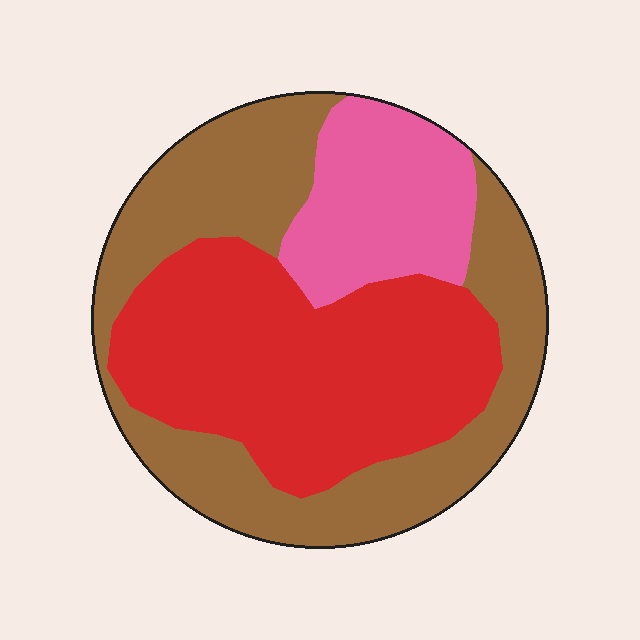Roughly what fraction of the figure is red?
Red covers about 40% of the figure.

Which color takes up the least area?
Pink, at roughly 20%.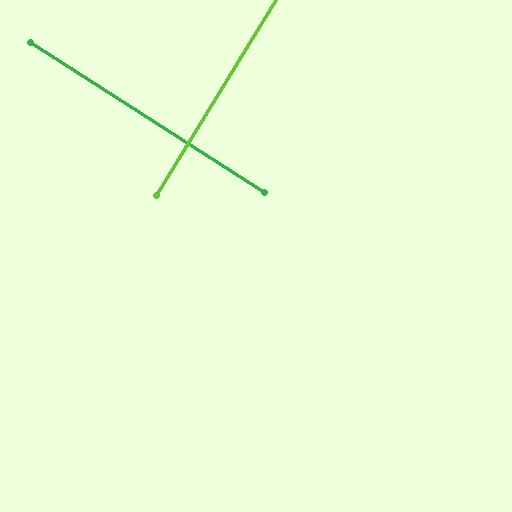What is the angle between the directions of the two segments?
Approximately 89 degrees.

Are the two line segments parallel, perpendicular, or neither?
Perpendicular — they meet at approximately 89°.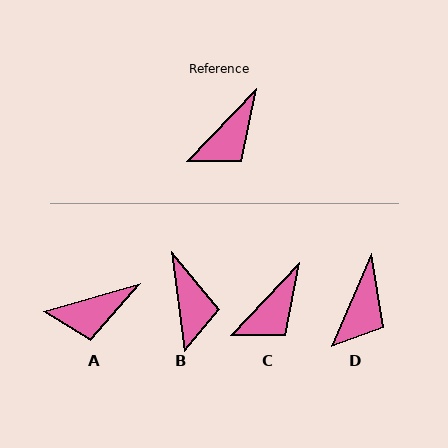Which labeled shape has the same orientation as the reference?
C.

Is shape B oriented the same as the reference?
No, it is off by about 51 degrees.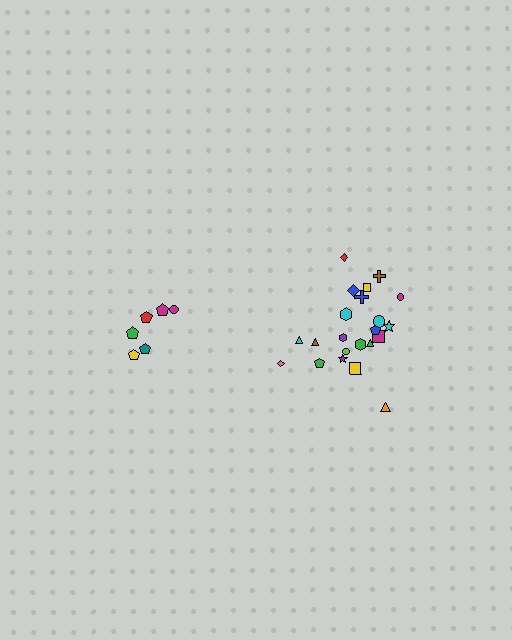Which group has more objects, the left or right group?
The right group.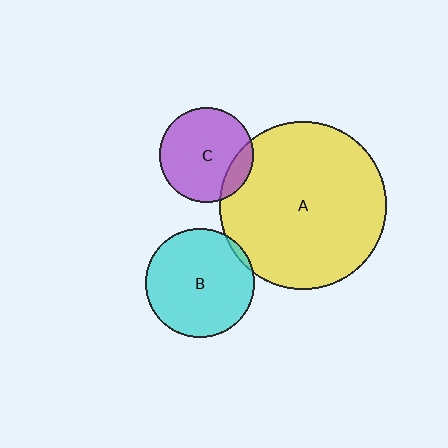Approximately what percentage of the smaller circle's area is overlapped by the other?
Approximately 5%.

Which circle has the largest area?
Circle A (yellow).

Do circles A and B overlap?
Yes.